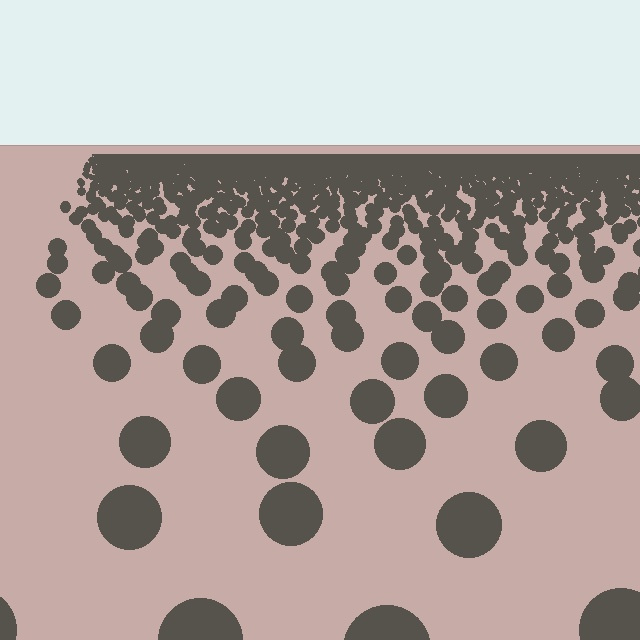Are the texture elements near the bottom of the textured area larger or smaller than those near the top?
Larger. Near the bottom, elements are closer to the viewer and appear at a bigger on-screen size.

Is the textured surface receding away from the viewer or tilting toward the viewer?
The surface is receding away from the viewer. Texture elements get smaller and denser toward the top.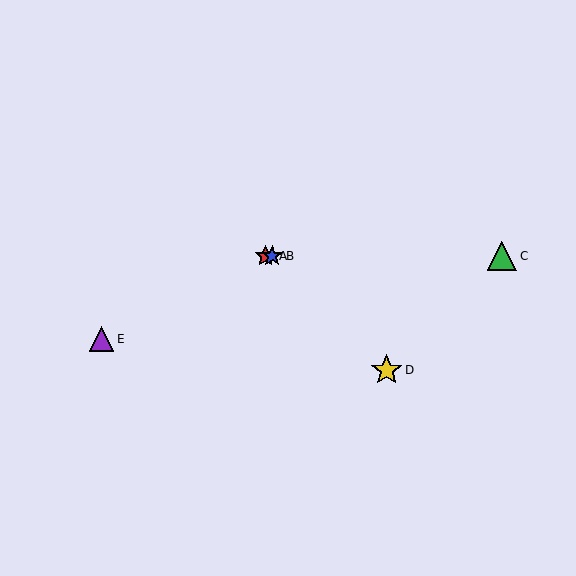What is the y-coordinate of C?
Object C is at y≈256.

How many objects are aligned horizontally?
3 objects (A, B, C) are aligned horizontally.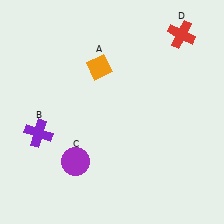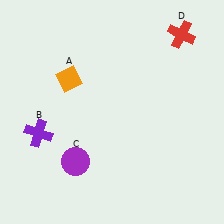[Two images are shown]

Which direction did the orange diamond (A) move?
The orange diamond (A) moved left.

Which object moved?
The orange diamond (A) moved left.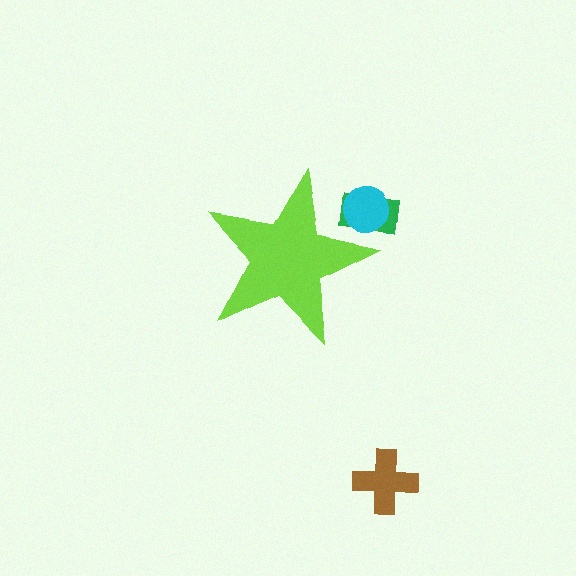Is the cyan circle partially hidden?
Yes, the cyan circle is partially hidden behind the lime star.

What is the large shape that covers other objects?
A lime star.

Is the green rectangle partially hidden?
Yes, the green rectangle is partially hidden behind the lime star.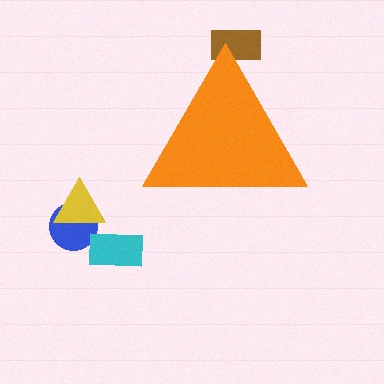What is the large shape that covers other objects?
An orange triangle.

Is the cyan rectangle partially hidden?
No, the cyan rectangle is fully visible.